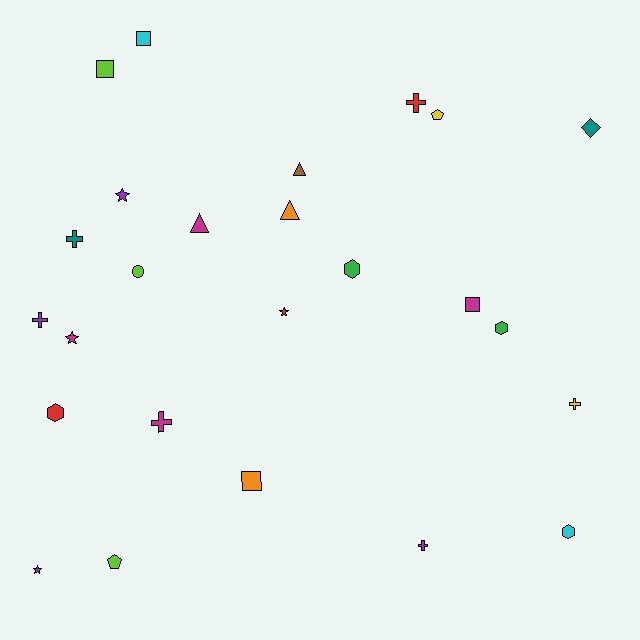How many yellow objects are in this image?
There are 2 yellow objects.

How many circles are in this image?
There is 1 circle.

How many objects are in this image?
There are 25 objects.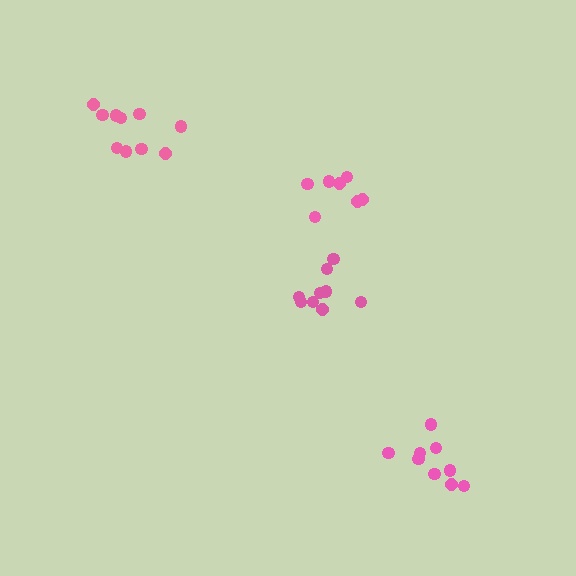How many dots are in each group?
Group 1: 9 dots, Group 2: 10 dots, Group 3: 9 dots, Group 4: 7 dots (35 total).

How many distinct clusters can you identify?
There are 4 distinct clusters.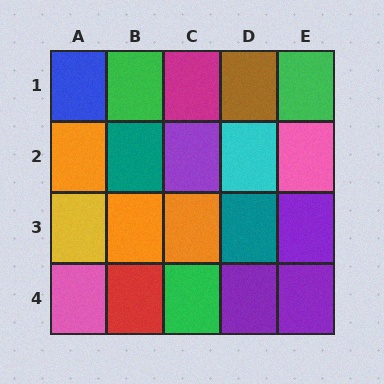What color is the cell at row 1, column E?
Green.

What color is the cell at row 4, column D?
Purple.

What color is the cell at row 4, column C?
Green.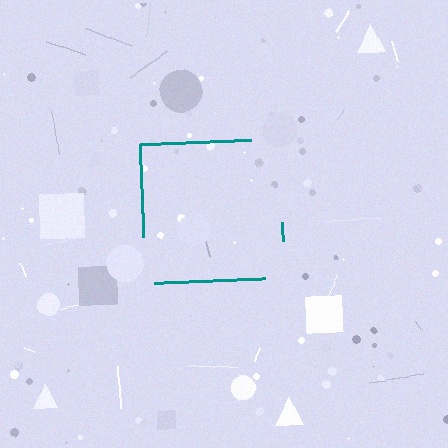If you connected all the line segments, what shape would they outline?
They would outline a square.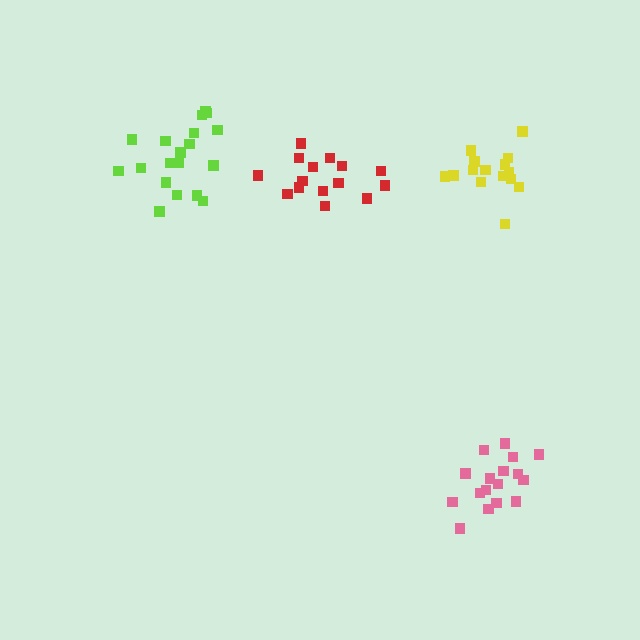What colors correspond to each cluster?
The clusters are colored: pink, yellow, lime, red.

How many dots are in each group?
Group 1: 17 dots, Group 2: 15 dots, Group 3: 19 dots, Group 4: 15 dots (66 total).